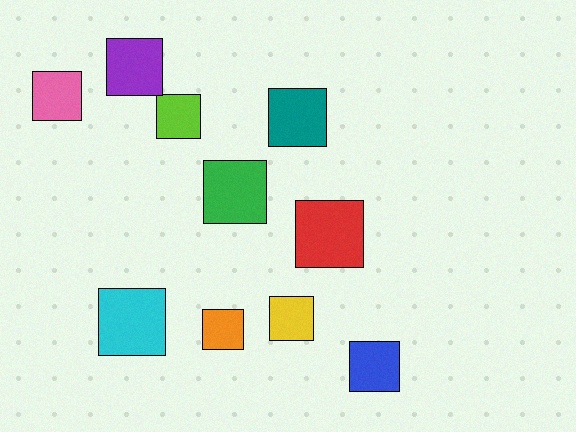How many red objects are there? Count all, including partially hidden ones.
There is 1 red object.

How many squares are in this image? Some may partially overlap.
There are 10 squares.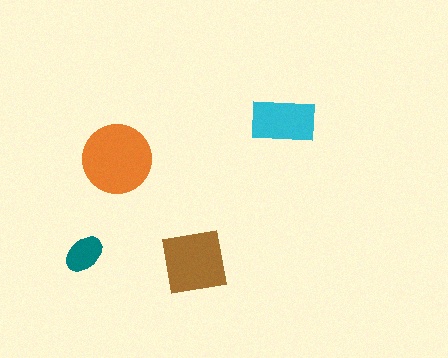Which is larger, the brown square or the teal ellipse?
The brown square.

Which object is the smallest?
The teal ellipse.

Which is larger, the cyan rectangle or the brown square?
The brown square.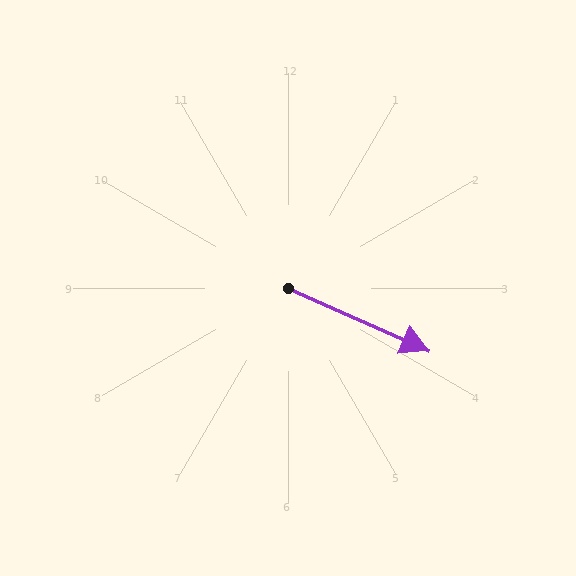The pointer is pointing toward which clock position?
Roughly 4 o'clock.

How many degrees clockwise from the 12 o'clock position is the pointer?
Approximately 114 degrees.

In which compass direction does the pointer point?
Southeast.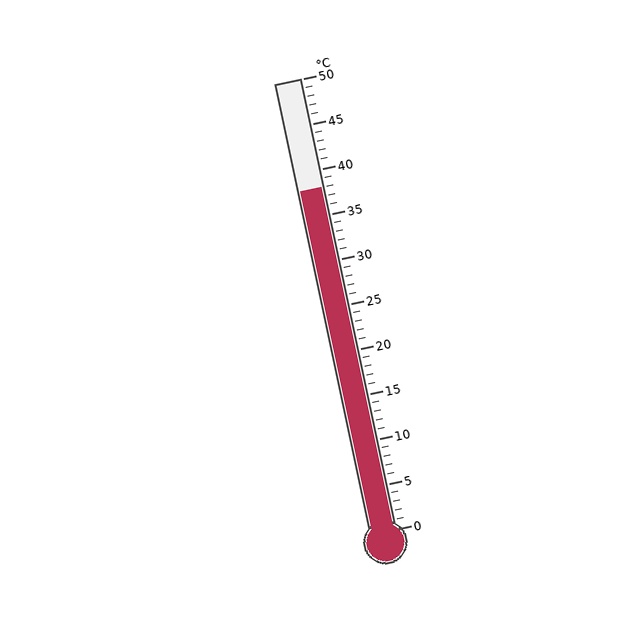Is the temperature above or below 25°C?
The temperature is above 25°C.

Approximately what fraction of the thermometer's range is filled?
The thermometer is filled to approximately 75% of its range.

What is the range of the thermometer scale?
The thermometer scale ranges from 0°C to 50°C.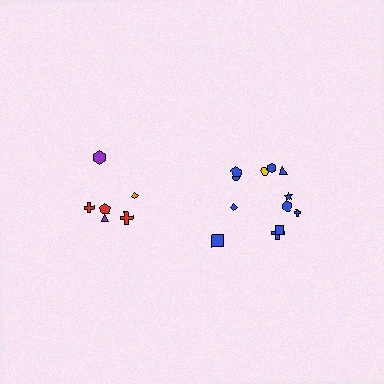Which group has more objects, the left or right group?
The right group.